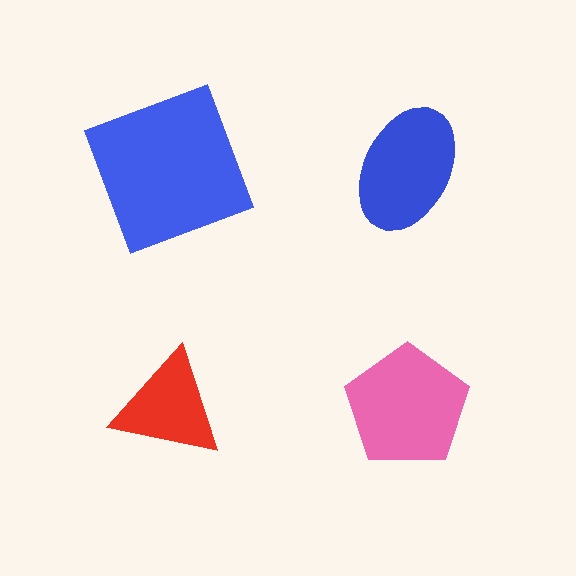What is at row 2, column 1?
A red triangle.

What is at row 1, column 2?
A blue ellipse.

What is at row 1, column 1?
A blue square.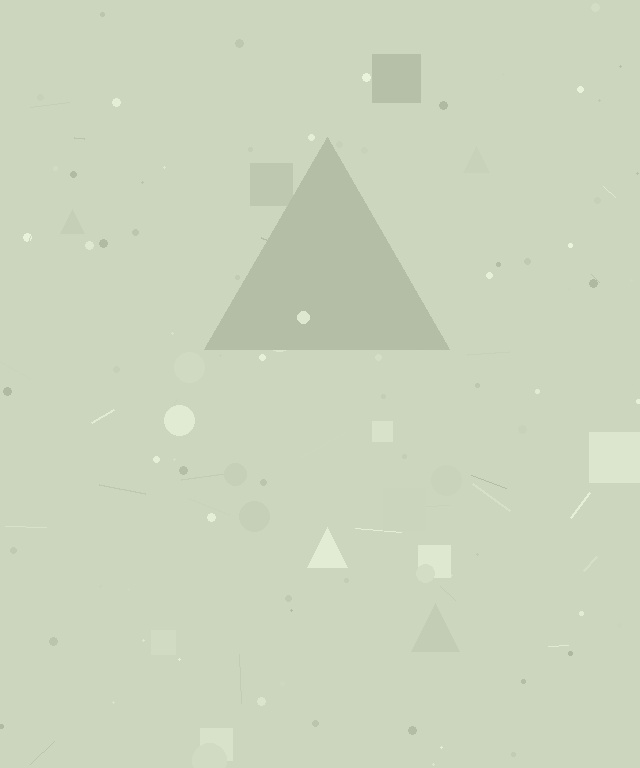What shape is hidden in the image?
A triangle is hidden in the image.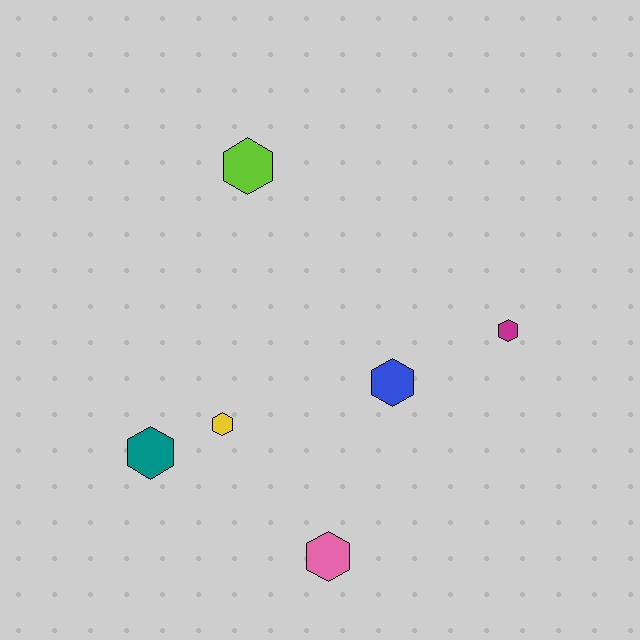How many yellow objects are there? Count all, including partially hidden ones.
There is 1 yellow object.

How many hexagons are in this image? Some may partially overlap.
There are 6 hexagons.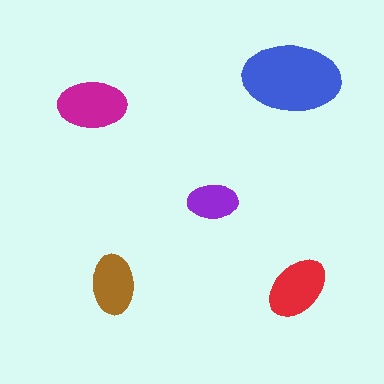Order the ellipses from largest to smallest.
the blue one, the magenta one, the red one, the brown one, the purple one.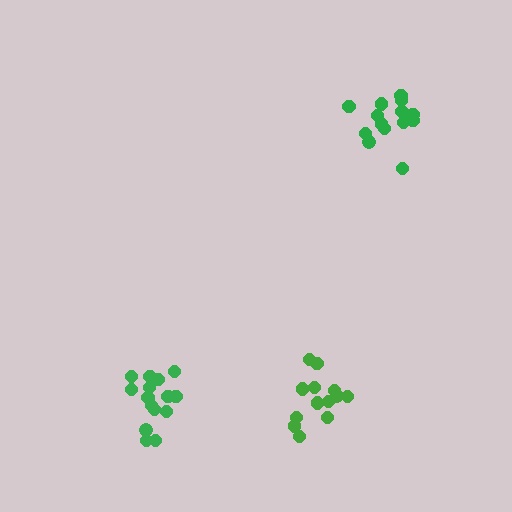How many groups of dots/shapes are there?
There are 3 groups.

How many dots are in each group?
Group 1: 14 dots, Group 2: 16 dots, Group 3: 13 dots (43 total).